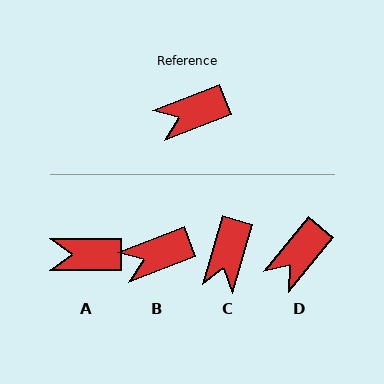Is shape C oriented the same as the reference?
No, it is off by about 53 degrees.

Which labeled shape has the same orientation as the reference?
B.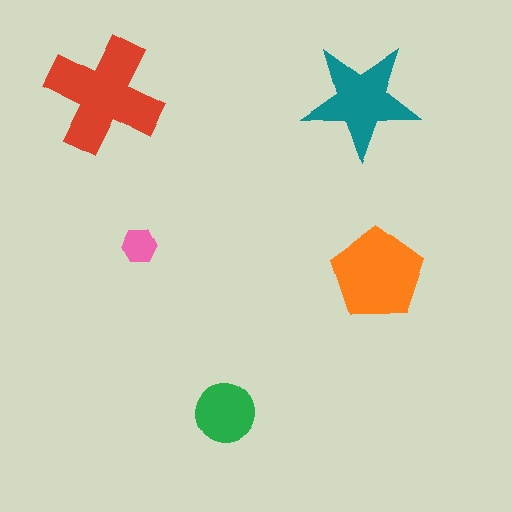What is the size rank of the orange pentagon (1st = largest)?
2nd.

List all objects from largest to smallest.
The red cross, the orange pentagon, the teal star, the green circle, the pink hexagon.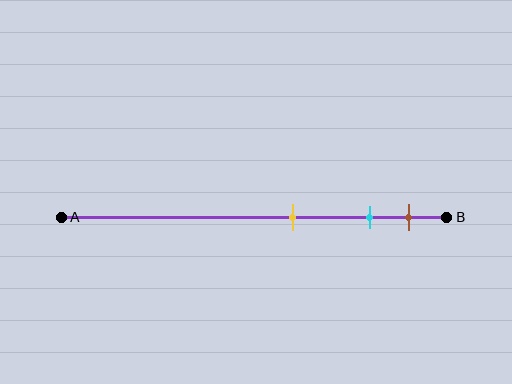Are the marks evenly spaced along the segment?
No, the marks are not evenly spaced.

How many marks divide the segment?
There are 3 marks dividing the segment.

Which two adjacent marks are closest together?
The cyan and brown marks are the closest adjacent pair.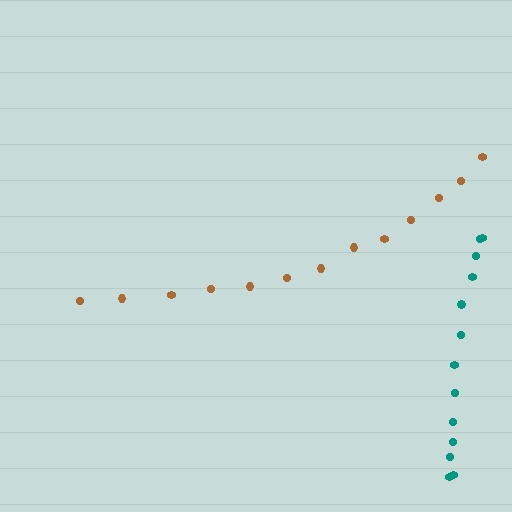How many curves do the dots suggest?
There are 2 distinct paths.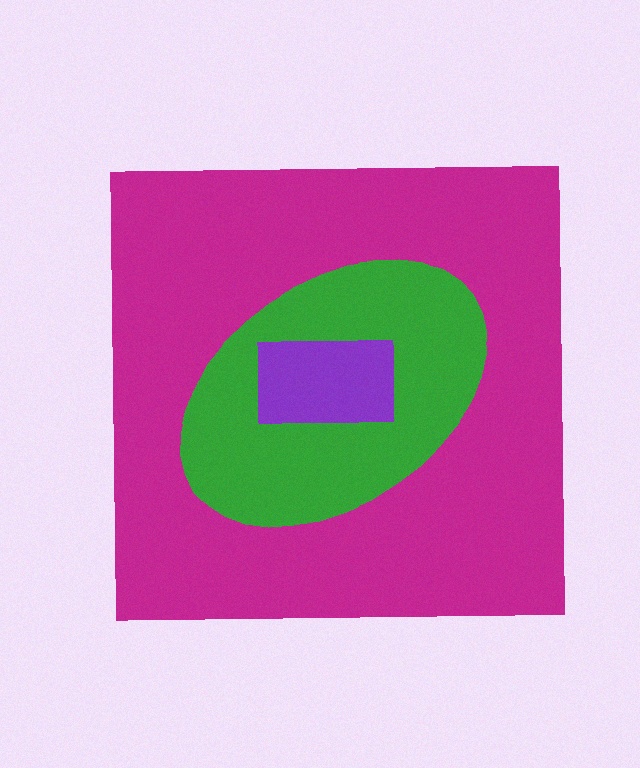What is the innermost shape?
The purple rectangle.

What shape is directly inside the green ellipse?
The purple rectangle.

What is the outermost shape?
The magenta square.